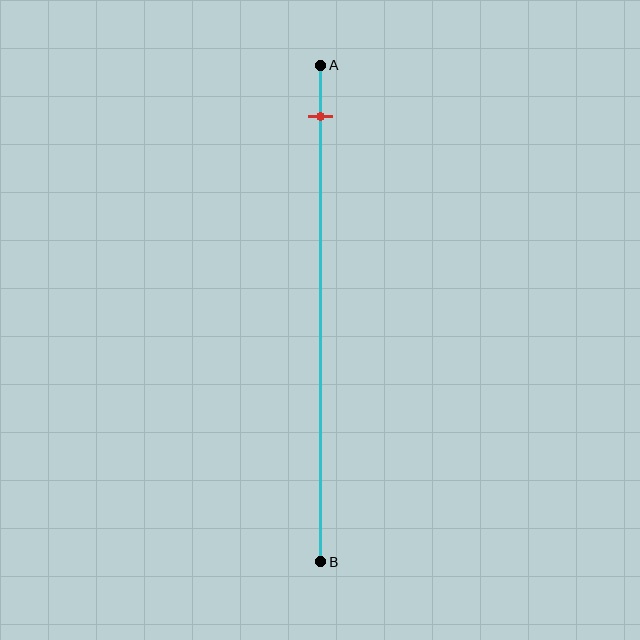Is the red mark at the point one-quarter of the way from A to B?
No, the mark is at about 10% from A, not at the 25% one-quarter point.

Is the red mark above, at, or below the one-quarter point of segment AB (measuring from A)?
The red mark is above the one-quarter point of segment AB.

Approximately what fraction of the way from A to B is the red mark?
The red mark is approximately 10% of the way from A to B.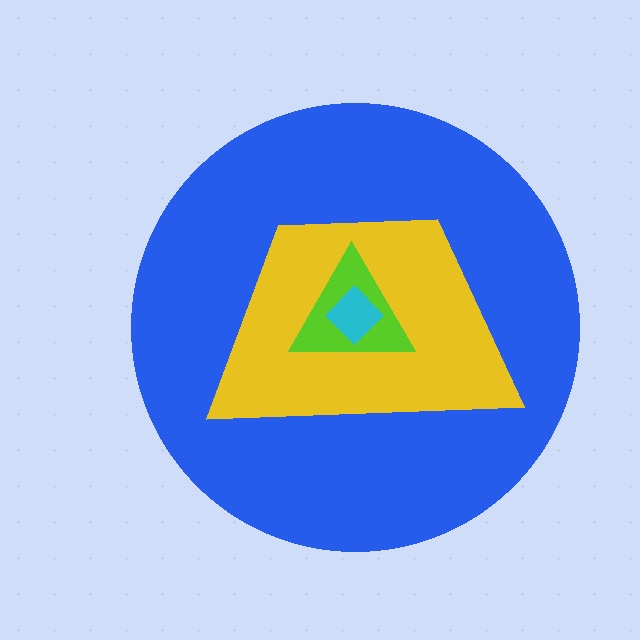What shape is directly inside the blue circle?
The yellow trapezoid.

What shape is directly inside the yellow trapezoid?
The lime triangle.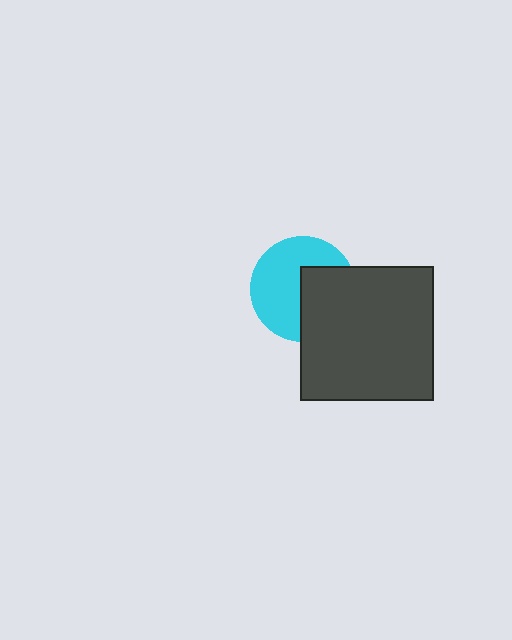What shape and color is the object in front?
The object in front is a dark gray square.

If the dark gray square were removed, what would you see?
You would see the complete cyan circle.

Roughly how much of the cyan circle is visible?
About half of it is visible (roughly 58%).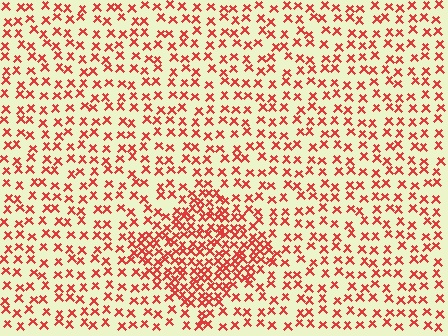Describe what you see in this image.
The image contains small red elements arranged at two different densities. A diamond-shaped region is visible where the elements are more densely packed than the surrounding area.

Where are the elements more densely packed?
The elements are more densely packed inside the diamond boundary.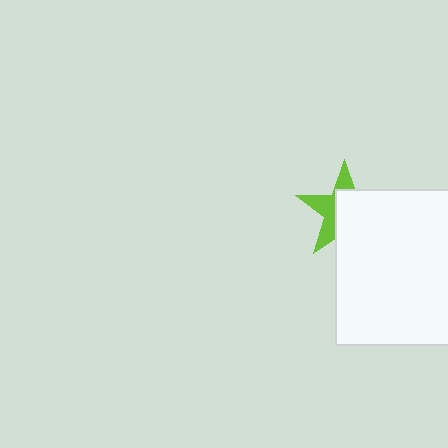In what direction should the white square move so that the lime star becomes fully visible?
The white square should move toward the lower-right. That is the shortest direction to clear the overlap and leave the lime star fully visible.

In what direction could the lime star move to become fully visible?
The lime star could move toward the upper-left. That would shift it out from behind the white square entirely.